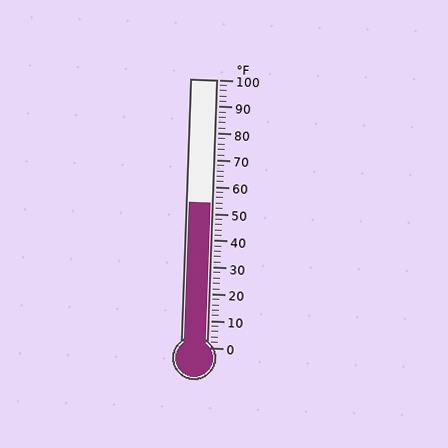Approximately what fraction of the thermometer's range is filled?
The thermometer is filled to approximately 55% of its range.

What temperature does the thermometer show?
The thermometer shows approximately 54°F.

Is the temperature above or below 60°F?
The temperature is below 60°F.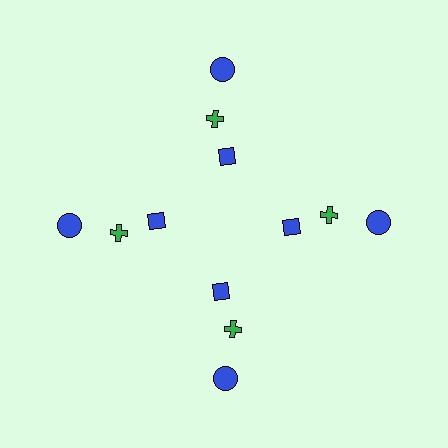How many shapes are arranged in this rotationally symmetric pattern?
There are 12 shapes, arranged in 4 groups of 3.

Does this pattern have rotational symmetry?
Yes, this pattern has 4-fold rotational symmetry. It looks the same after rotating 90 degrees around the center.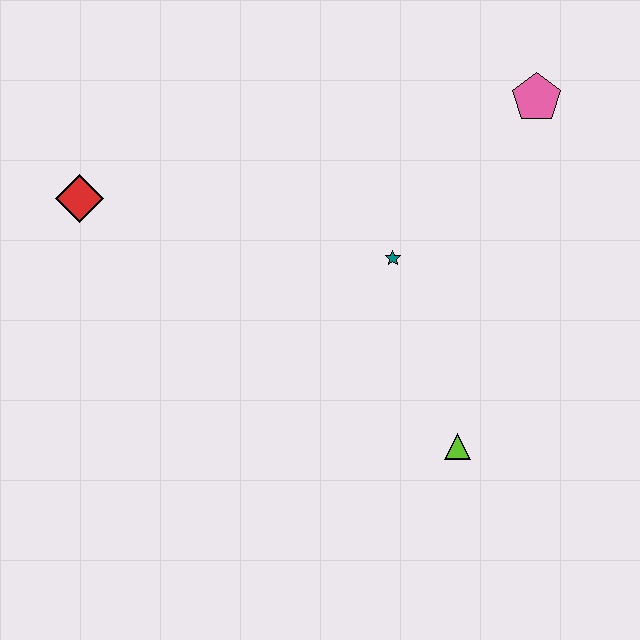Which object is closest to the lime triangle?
The teal star is closest to the lime triangle.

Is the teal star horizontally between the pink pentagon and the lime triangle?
No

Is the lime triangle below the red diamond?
Yes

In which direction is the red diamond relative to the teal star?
The red diamond is to the left of the teal star.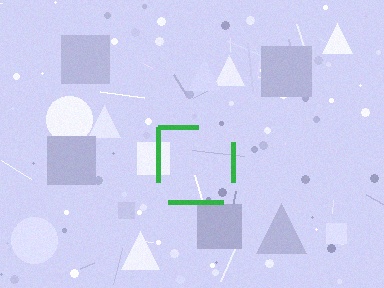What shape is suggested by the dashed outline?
The dashed outline suggests a square.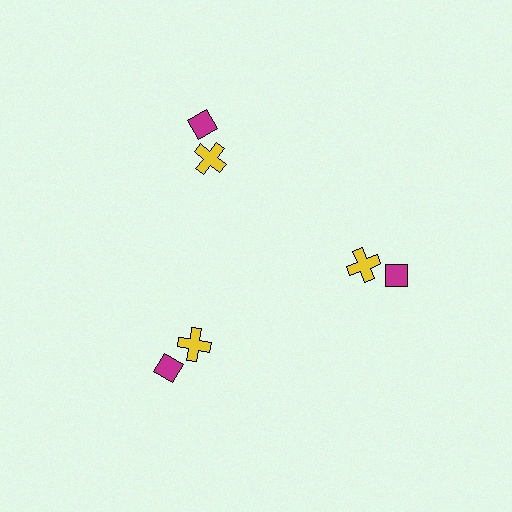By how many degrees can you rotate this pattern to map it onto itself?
The pattern maps onto itself every 120 degrees of rotation.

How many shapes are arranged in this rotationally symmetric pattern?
There are 6 shapes, arranged in 3 groups of 2.